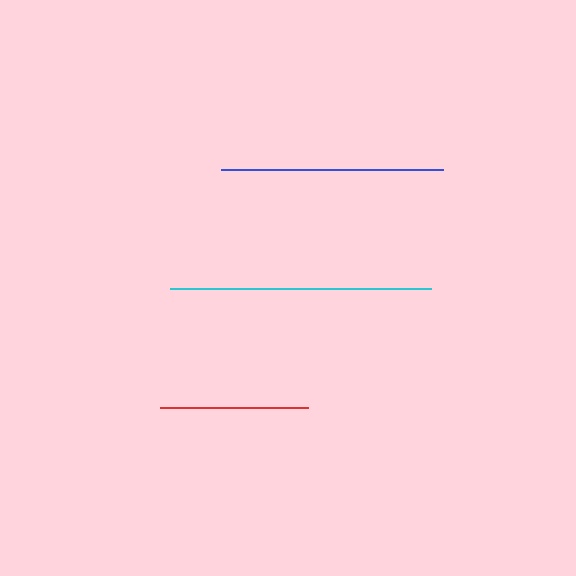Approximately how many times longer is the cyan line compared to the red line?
The cyan line is approximately 1.8 times the length of the red line.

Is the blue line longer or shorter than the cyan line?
The cyan line is longer than the blue line.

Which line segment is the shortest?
The red line is the shortest at approximately 148 pixels.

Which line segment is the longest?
The cyan line is the longest at approximately 261 pixels.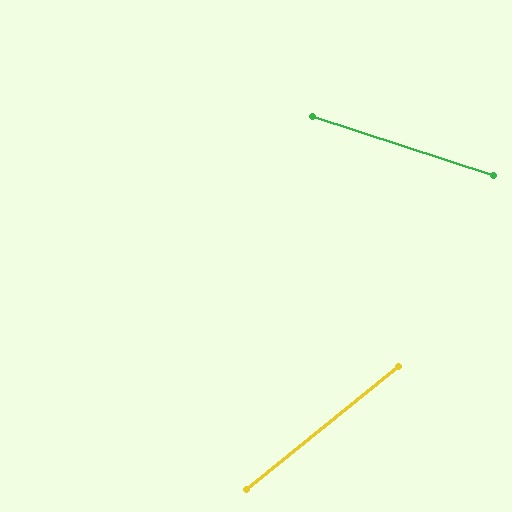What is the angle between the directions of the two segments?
Approximately 57 degrees.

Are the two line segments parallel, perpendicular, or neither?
Neither parallel nor perpendicular — they differ by about 57°.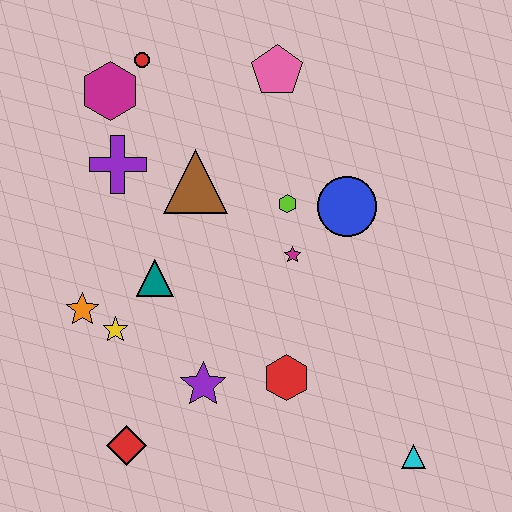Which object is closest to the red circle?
The magenta hexagon is closest to the red circle.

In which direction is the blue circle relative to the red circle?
The blue circle is to the right of the red circle.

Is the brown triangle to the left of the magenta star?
Yes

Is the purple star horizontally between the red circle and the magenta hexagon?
No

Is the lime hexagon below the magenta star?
No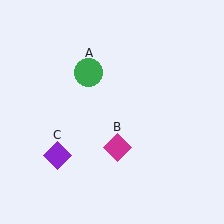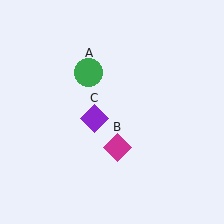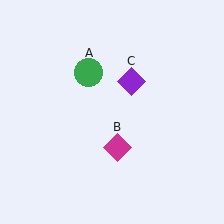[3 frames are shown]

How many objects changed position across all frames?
1 object changed position: purple diamond (object C).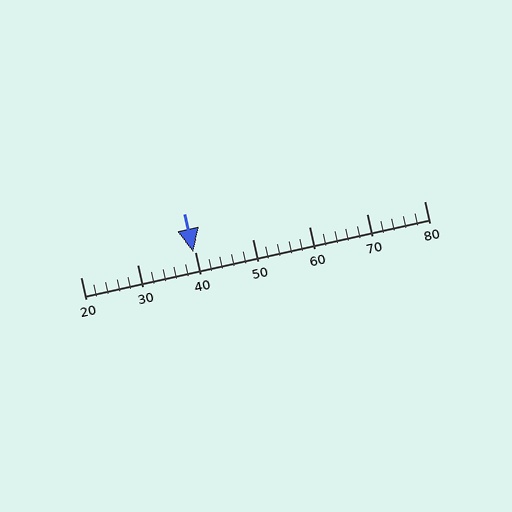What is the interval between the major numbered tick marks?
The major tick marks are spaced 10 units apart.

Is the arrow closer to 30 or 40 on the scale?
The arrow is closer to 40.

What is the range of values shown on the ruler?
The ruler shows values from 20 to 80.